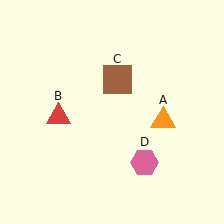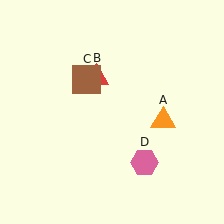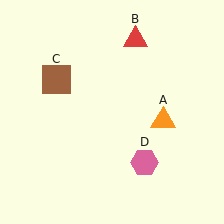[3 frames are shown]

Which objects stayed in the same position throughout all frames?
Orange triangle (object A) and pink hexagon (object D) remained stationary.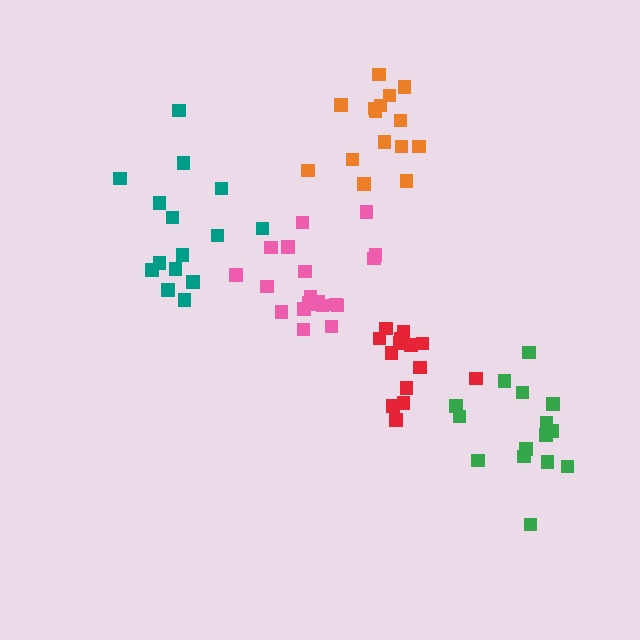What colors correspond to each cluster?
The clusters are colored: teal, red, orange, pink, green.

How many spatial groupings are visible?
There are 5 spatial groupings.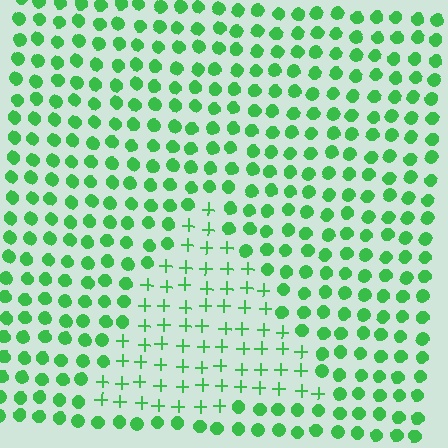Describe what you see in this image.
The image is filled with small green elements arranged in a uniform grid. A triangle-shaped region contains plus signs, while the surrounding area contains circles. The boundary is defined purely by the change in element shape.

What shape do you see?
I see a triangle.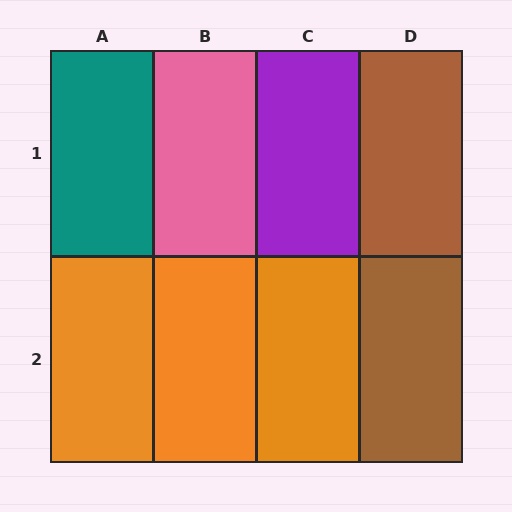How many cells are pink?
1 cell is pink.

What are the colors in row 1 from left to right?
Teal, pink, purple, brown.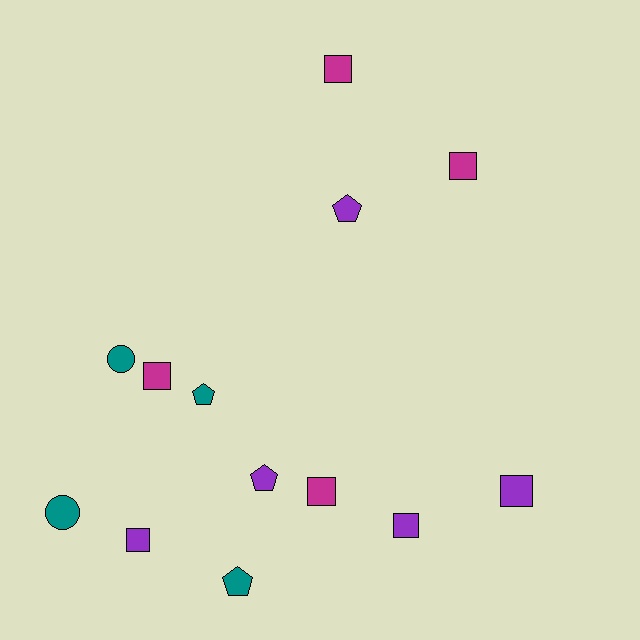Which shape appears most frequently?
Square, with 7 objects.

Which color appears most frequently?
Purple, with 5 objects.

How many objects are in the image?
There are 13 objects.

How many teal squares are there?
There are no teal squares.